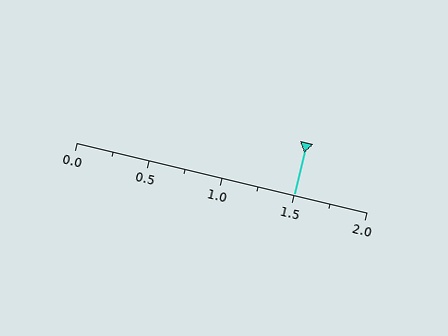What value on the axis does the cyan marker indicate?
The marker indicates approximately 1.5.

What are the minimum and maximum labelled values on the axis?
The axis runs from 0.0 to 2.0.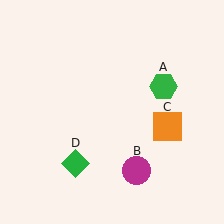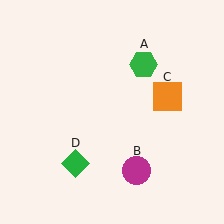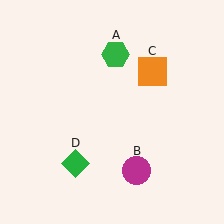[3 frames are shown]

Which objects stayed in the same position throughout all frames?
Magenta circle (object B) and green diamond (object D) remained stationary.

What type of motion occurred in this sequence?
The green hexagon (object A), orange square (object C) rotated counterclockwise around the center of the scene.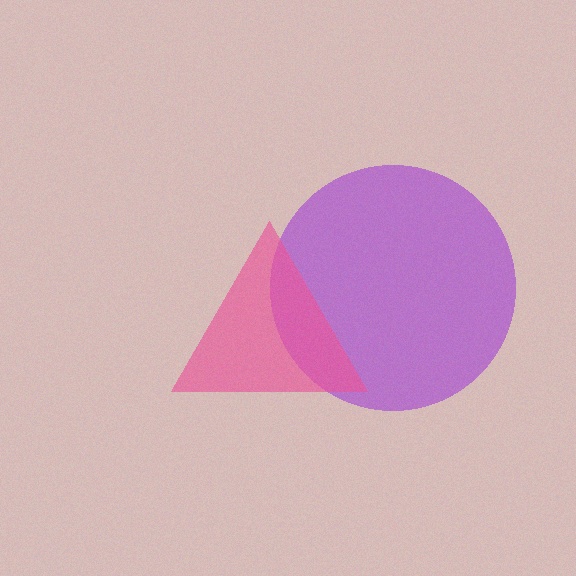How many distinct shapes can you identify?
There are 2 distinct shapes: a purple circle, a pink triangle.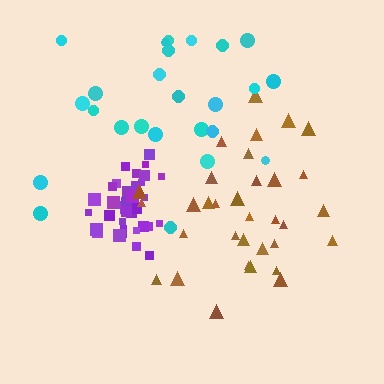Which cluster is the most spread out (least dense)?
Cyan.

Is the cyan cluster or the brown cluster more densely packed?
Brown.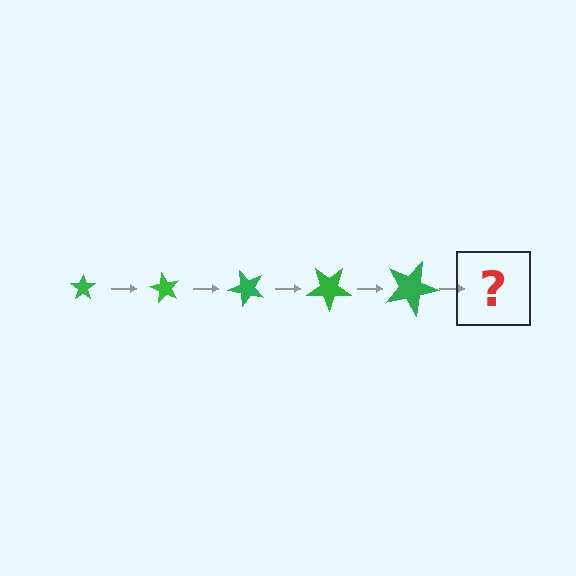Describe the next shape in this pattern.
It should be a star, larger than the previous one and rotated 300 degrees from the start.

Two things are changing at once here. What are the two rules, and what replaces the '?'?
The two rules are that the star grows larger each step and it rotates 60 degrees each step. The '?' should be a star, larger than the previous one and rotated 300 degrees from the start.